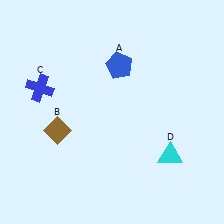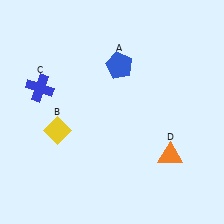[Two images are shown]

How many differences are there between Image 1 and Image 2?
There are 2 differences between the two images.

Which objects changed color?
B changed from brown to yellow. D changed from cyan to orange.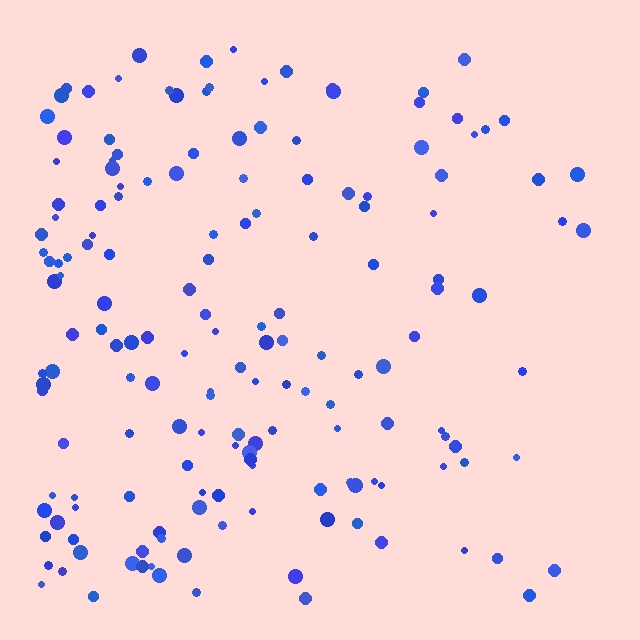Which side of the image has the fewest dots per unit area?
The right.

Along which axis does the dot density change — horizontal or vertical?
Horizontal.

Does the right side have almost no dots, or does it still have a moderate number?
Still a moderate number, just noticeably fewer than the left.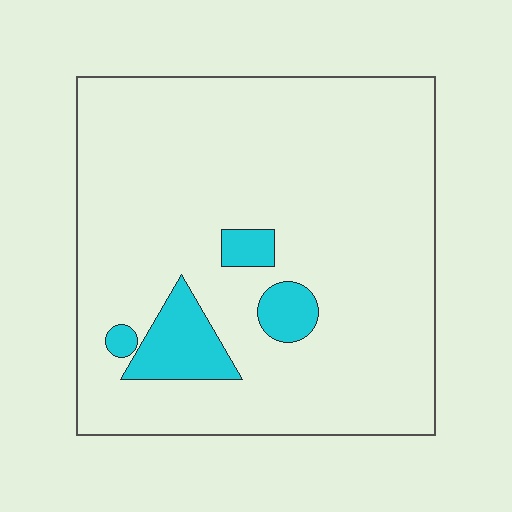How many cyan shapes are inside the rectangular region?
4.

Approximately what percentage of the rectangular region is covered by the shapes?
Approximately 10%.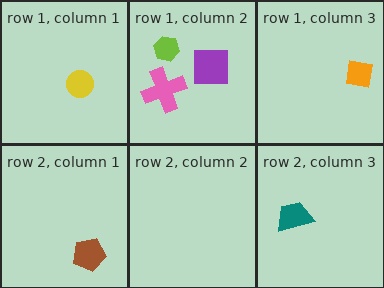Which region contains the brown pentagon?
The row 2, column 1 region.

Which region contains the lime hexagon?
The row 1, column 2 region.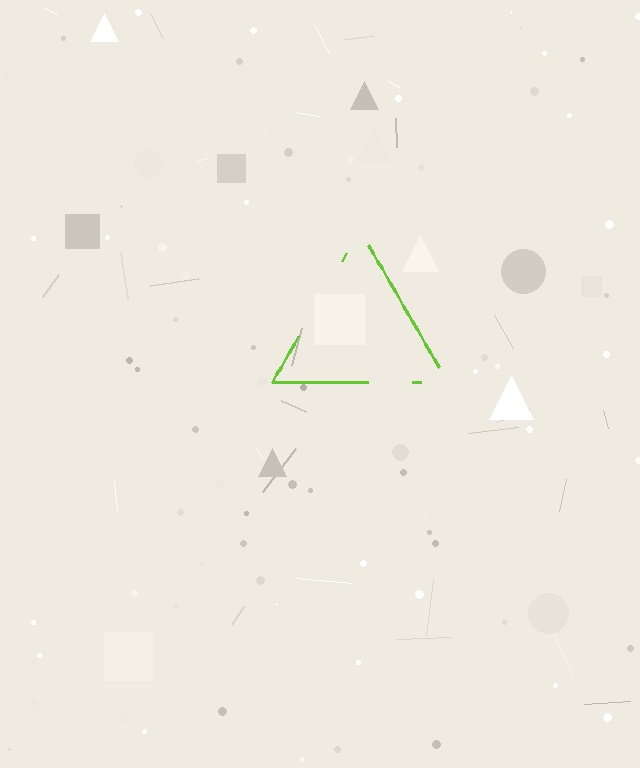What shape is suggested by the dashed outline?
The dashed outline suggests a triangle.